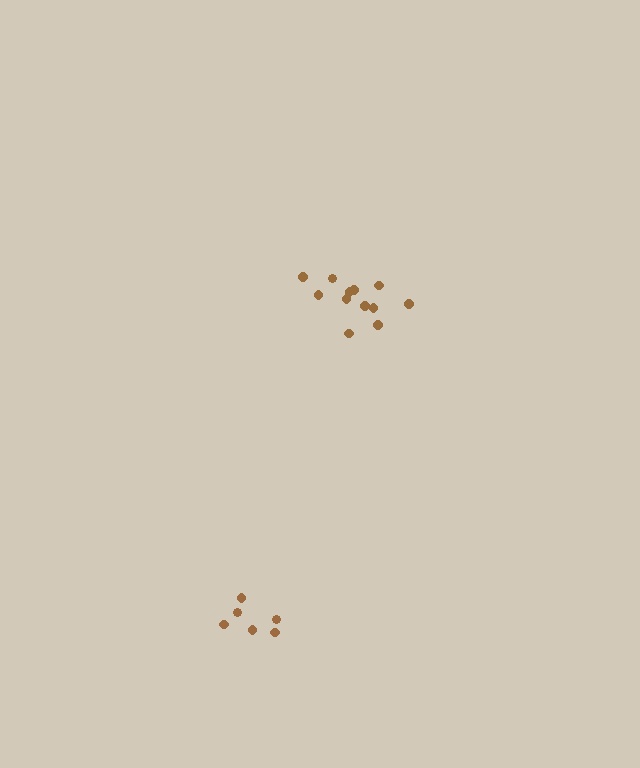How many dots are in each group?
Group 1: 12 dots, Group 2: 6 dots (18 total).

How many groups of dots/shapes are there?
There are 2 groups.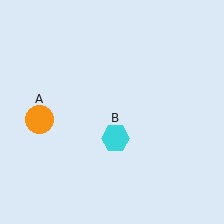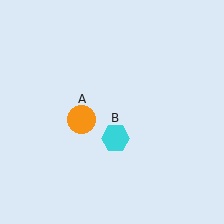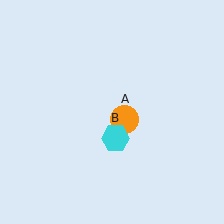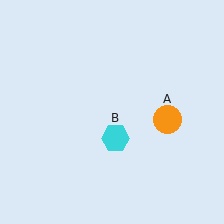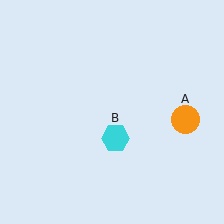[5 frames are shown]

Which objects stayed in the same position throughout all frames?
Cyan hexagon (object B) remained stationary.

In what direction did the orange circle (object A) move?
The orange circle (object A) moved right.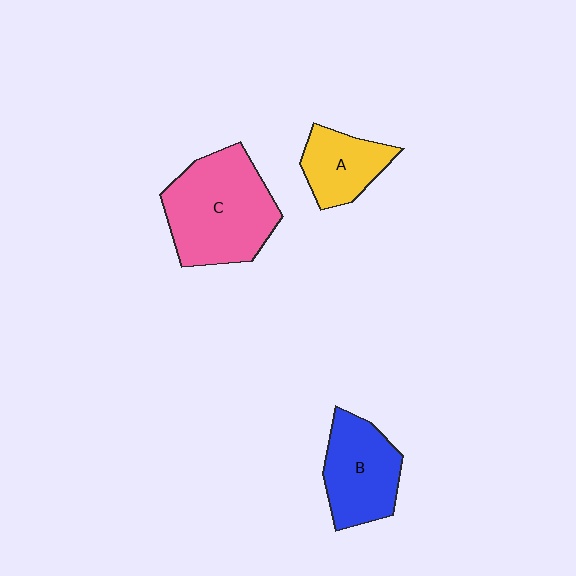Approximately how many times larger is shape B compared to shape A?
Approximately 1.3 times.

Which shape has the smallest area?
Shape A (yellow).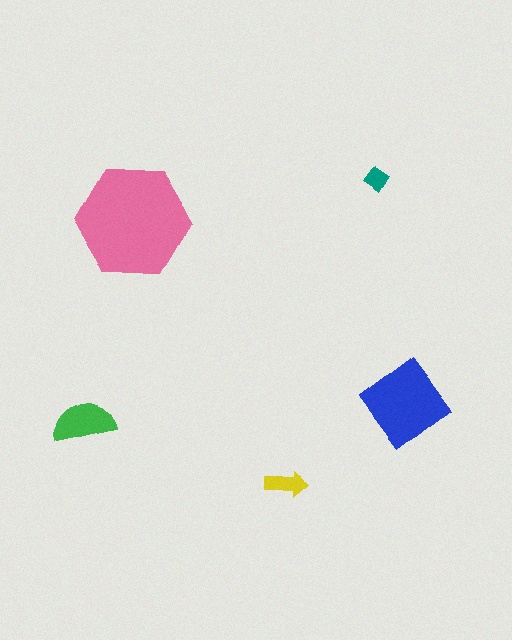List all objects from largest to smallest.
The pink hexagon, the blue diamond, the green semicircle, the yellow arrow, the teal diamond.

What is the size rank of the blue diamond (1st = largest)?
2nd.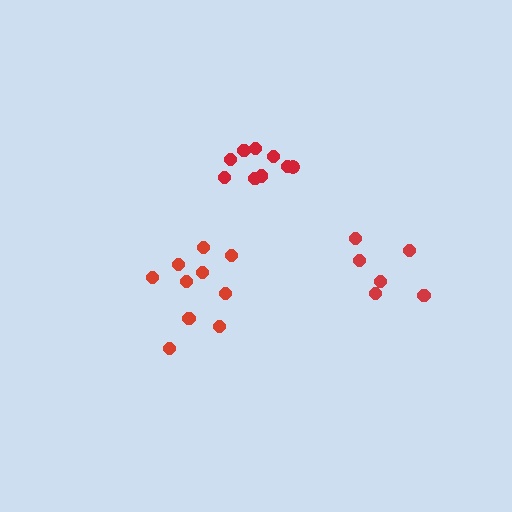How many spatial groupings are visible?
There are 3 spatial groupings.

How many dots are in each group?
Group 1: 10 dots, Group 2: 6 dots, Group 3: 9 dots (25 total).